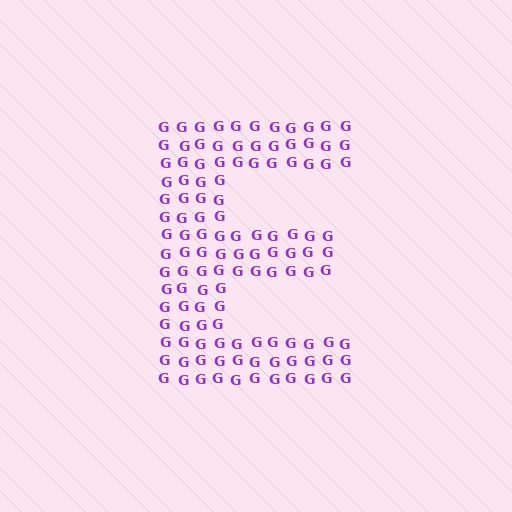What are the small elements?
The small elements are letter G's.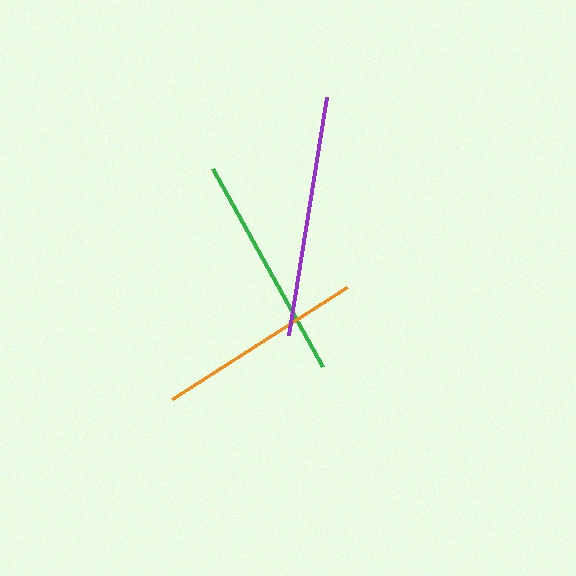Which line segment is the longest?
The purple line is the longest at approximately 240 pixels.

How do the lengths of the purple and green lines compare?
The purple and green lines are approximately the same length.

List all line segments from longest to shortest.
From longest to shortest: purple, green, orange.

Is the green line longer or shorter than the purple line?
The purple line is longer than the green line.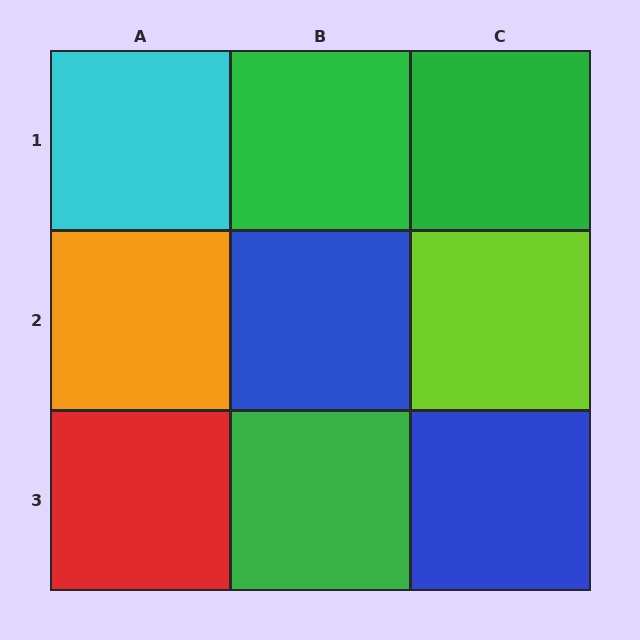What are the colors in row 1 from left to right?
Cyan, green, green.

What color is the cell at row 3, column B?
Green.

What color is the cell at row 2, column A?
Orange.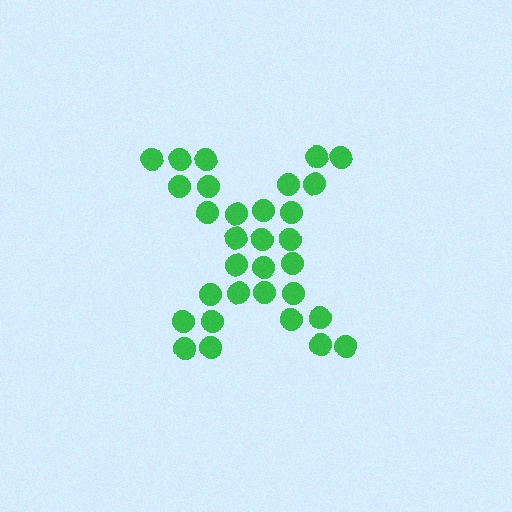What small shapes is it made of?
It is made of small circles.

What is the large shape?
The large shape is the letter X.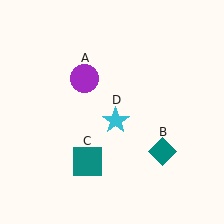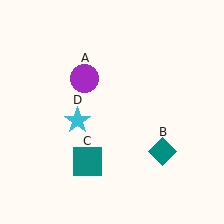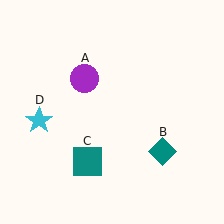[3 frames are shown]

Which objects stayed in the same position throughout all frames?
Purple circle (object A) and teal diamond (object B) and teal square (object C) remained stationary.